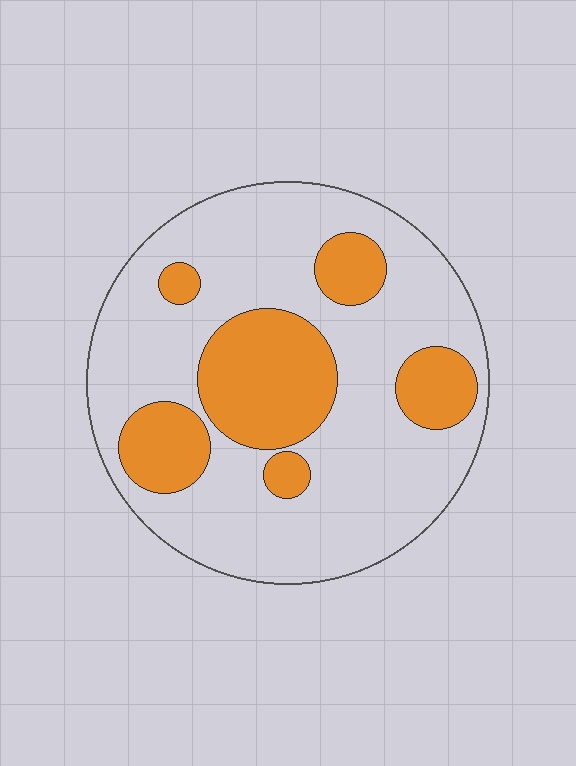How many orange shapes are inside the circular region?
6.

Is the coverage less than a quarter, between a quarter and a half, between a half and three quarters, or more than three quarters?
Between a quarter and a half.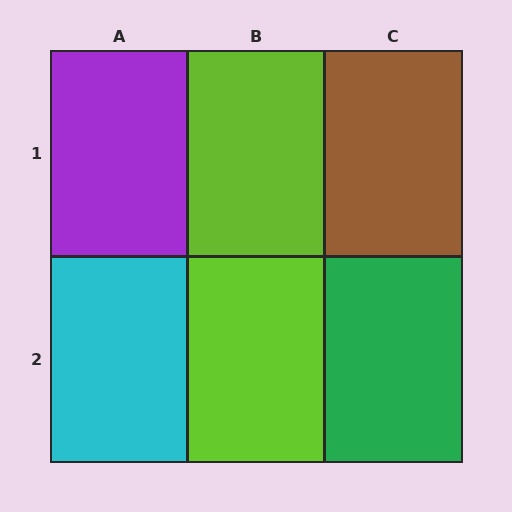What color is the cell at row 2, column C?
Green.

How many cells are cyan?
1 cell is cyan.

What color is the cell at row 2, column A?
Cyan.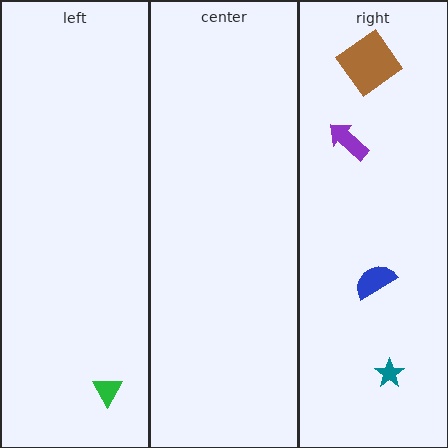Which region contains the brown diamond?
The right region.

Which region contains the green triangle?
The left region.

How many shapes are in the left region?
1.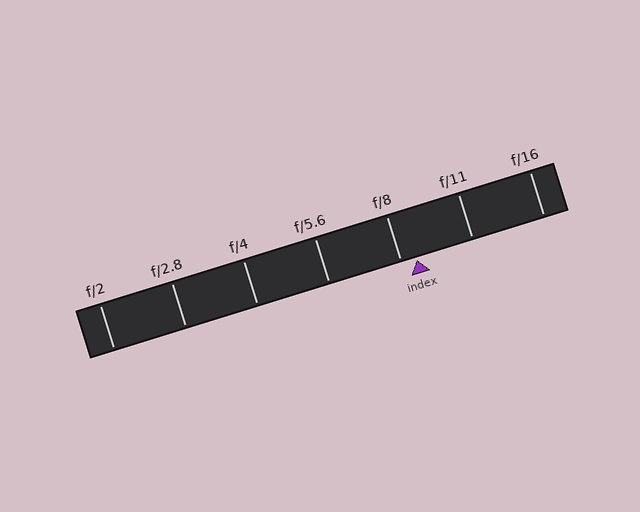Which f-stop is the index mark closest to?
The index mark is closest to f/8.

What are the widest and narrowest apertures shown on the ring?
The widest aperture shown is f/2 and the narrowest is f/16.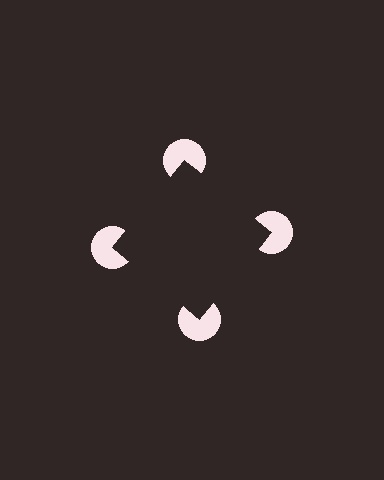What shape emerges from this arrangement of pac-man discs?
An illusory square — its edges are inferred from the aligned wedge cuts in the pac-man discs, not physically drawn.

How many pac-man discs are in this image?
There are 4 — one at each vertex of the illusory square.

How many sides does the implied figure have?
4 sides.